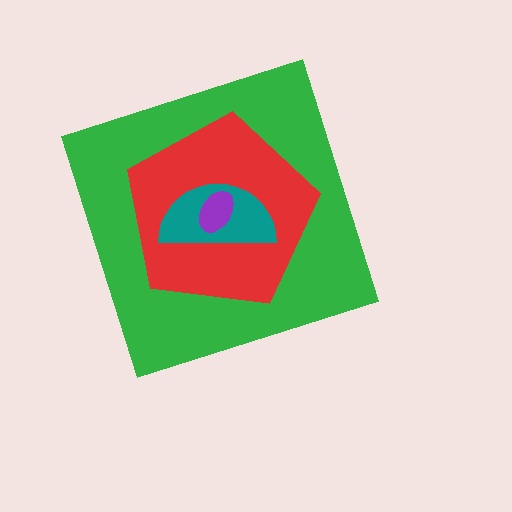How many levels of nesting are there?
4.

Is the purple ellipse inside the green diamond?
Yes.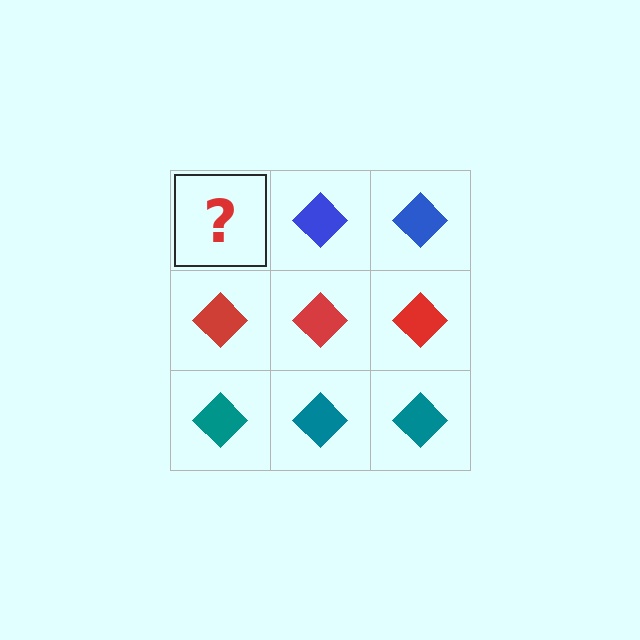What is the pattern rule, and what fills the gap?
The rule is that each row has a consistent color. The gap should be filled with a blue diamond.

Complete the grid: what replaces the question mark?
The question mark should be replaced with a blue diamond.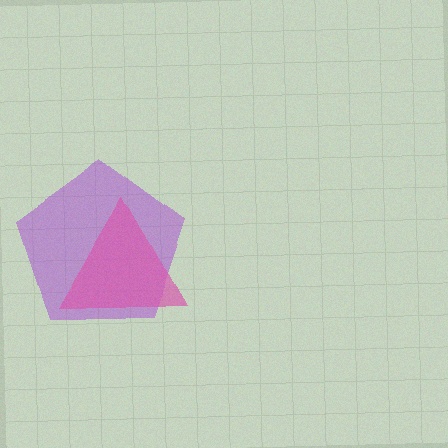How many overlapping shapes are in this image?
There are 2 overlapping shapes in the image.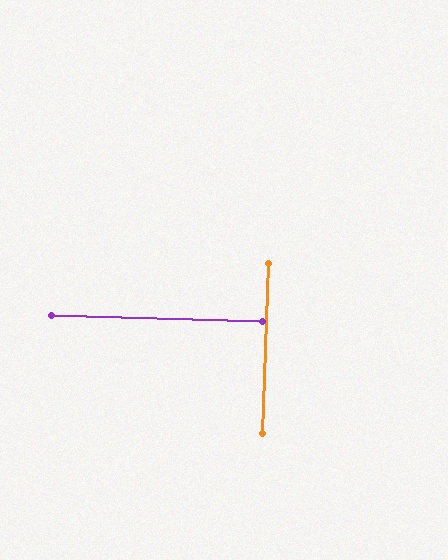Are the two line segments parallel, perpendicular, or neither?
Perpendicular — they meet at approximately 89°.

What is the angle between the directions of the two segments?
Approximately 89 degrees.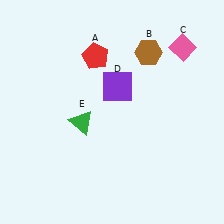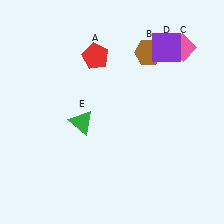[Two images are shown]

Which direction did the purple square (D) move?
The purple square (D) moved right.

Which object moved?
The purple square (D) moved right.